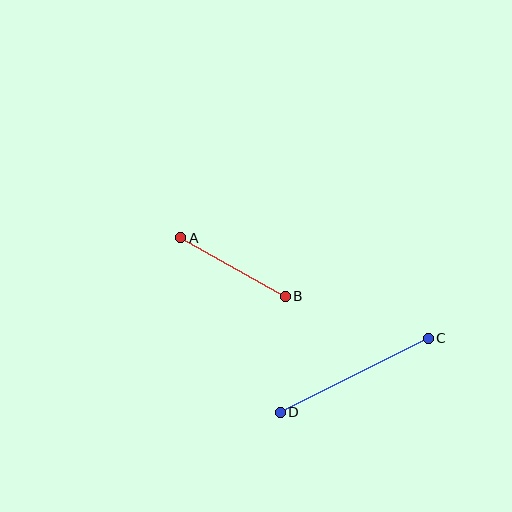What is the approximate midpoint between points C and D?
The midpoint is at approximately (354, 375) pixels.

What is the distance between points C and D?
The distance is approximately 165 pixels.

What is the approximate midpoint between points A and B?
The midpoint is at approximately (233, 267) pixels.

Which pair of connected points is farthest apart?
Points C and D are farthest apart.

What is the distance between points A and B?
The distance is approximately 120 pixels.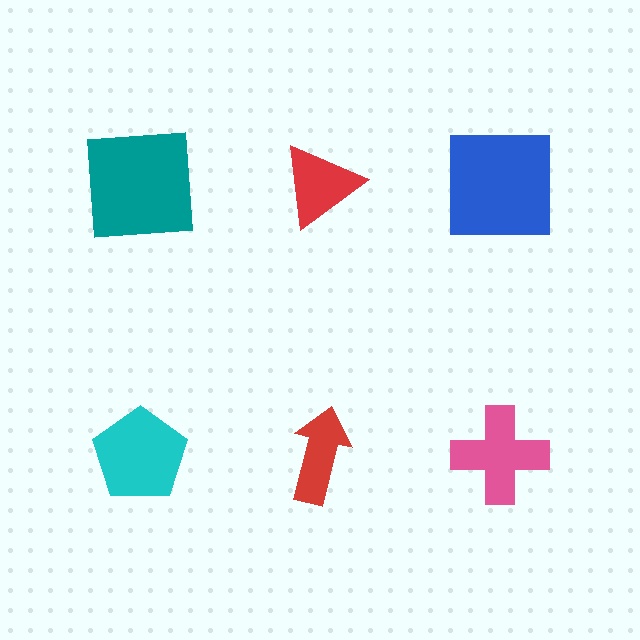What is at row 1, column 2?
A red triangle.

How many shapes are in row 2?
3 shapes.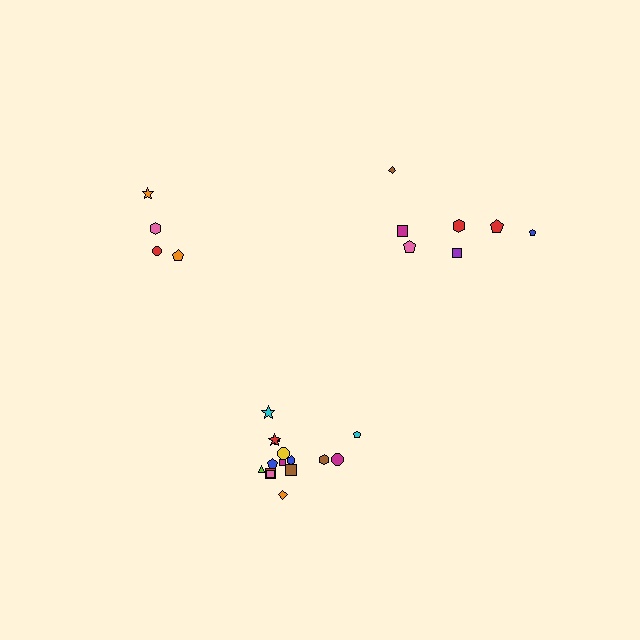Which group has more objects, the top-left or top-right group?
The top-right group.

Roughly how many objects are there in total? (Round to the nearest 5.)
Roughly 25 objects in total.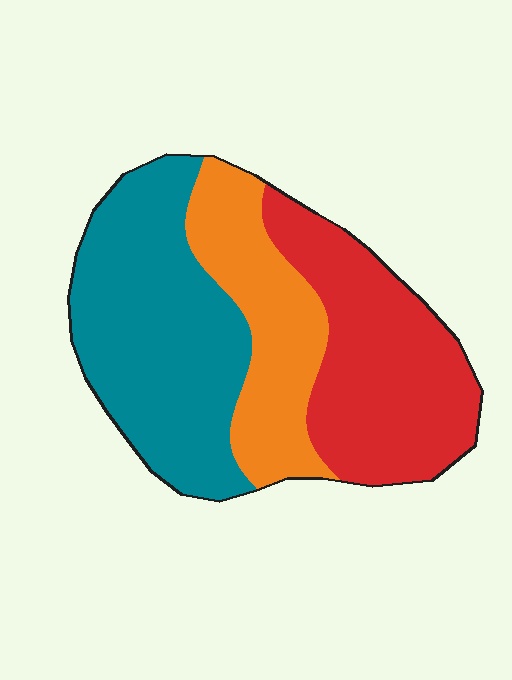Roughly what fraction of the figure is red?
Red takes up about one third (1/3) of the figure.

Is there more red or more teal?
Teal.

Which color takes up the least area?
Orange, at roughly 25%.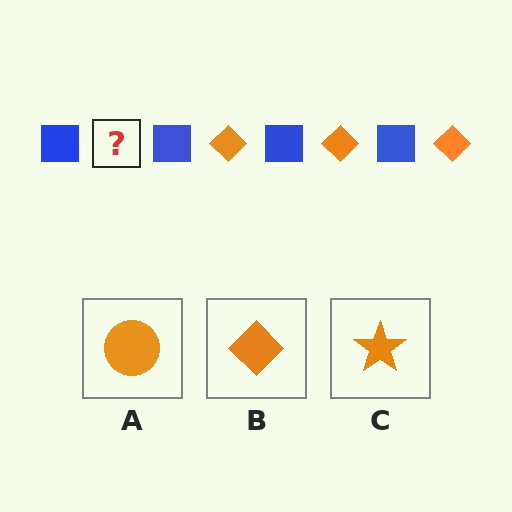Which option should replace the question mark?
Option B.